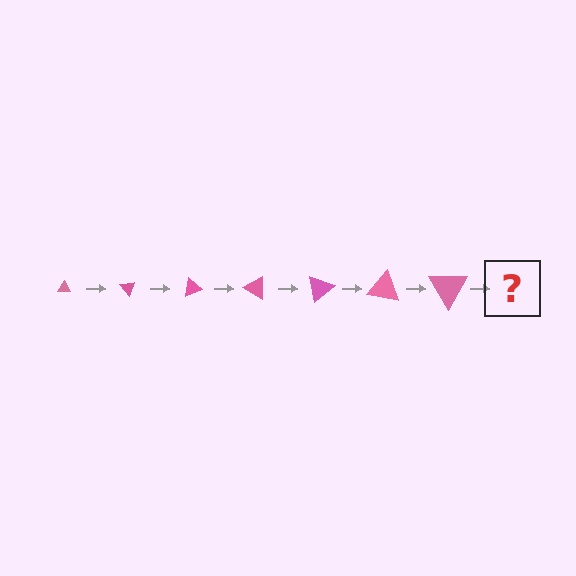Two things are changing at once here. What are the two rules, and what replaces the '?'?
The two rules are that the triangle grows larger each step and it rotates 50 degrees each step. The '?' should be a triangle, larger than the previous one and rotated 350 degrees from the start.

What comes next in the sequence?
The next element should be a triangle, larger than the previous one and rotated 350 degrees from the start.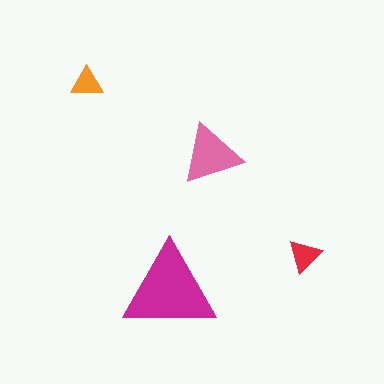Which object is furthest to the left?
The orange triangle is leftmost.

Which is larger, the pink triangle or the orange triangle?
The pink one.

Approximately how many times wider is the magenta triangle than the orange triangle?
About 3 times wider.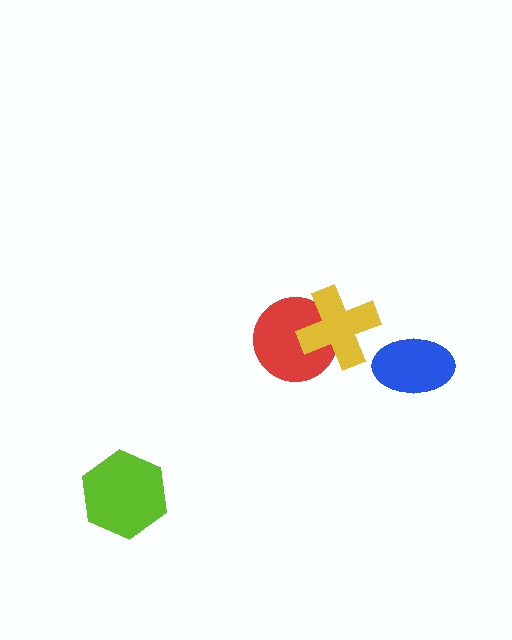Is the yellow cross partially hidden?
No, no other shape covers it.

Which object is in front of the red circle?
The yellow cross is in front of the red circle.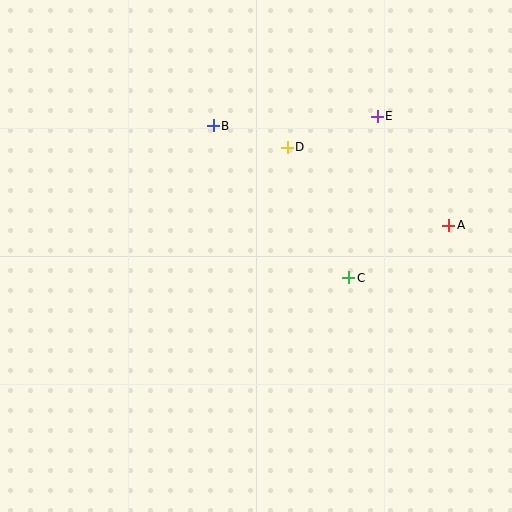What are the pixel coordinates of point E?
Point E is at (377, 116).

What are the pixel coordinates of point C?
Point C is at (349, 278).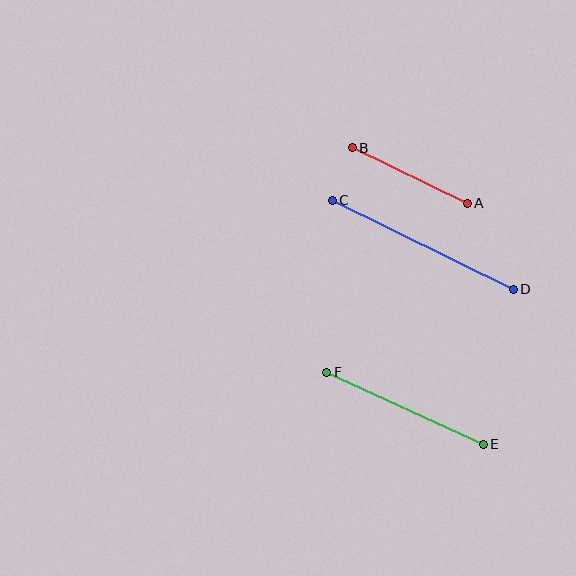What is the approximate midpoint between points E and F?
The midpoint is at approximately (405, 408) pixels.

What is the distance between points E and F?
The distance is approximately 172 pixels.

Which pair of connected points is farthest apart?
Points C and D are farthest apart.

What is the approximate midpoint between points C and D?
The midpoint is at approximately (423, 245) pixels.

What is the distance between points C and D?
The distance is approximately 201 pixels.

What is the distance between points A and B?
The distance is approximately 128 pixels.